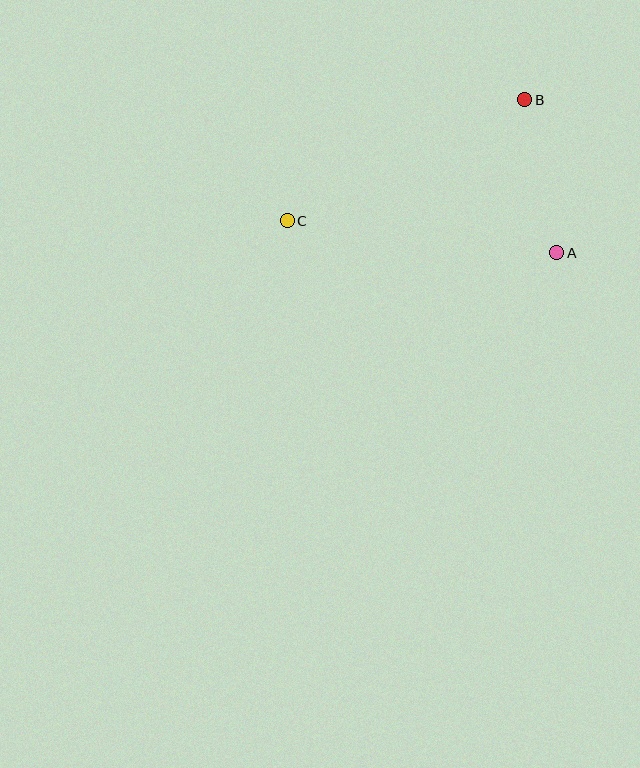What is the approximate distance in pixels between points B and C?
The distance between B and C is approximately 267 pixels.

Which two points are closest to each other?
Points A and B are closest to each other.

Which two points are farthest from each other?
Points A and C are farthest from each other.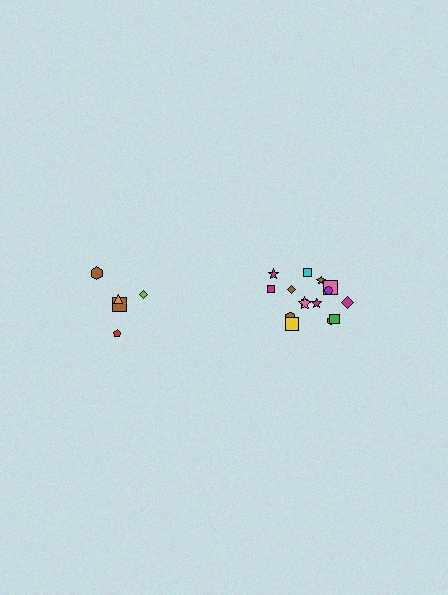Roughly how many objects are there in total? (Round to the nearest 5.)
Roughly 20 objects in total.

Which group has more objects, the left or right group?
The right group.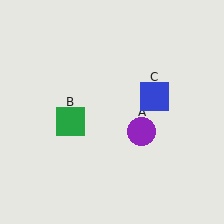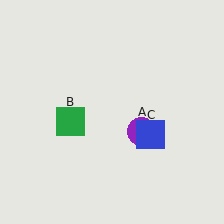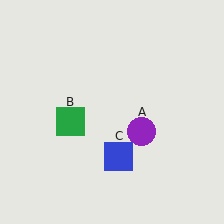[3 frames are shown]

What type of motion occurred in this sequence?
The blue square (object C) rotated clockwise around the center of the scene.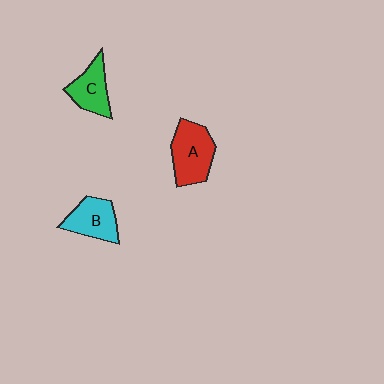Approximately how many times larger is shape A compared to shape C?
Approximately 1.3 times.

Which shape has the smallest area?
Shape C (green).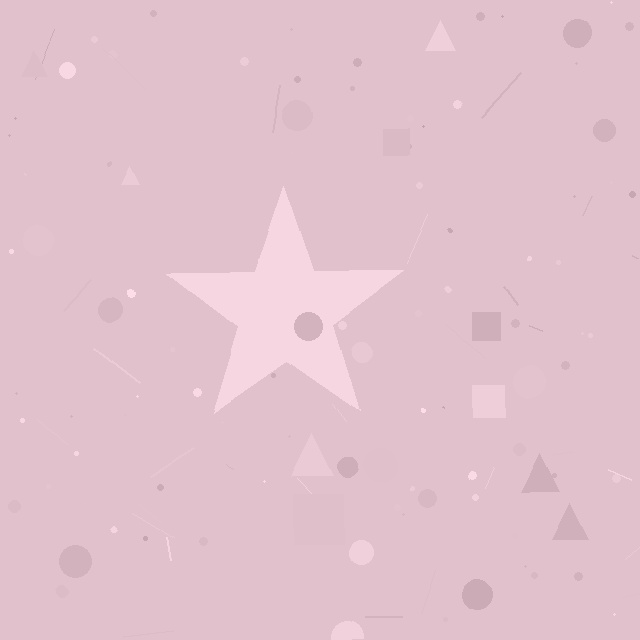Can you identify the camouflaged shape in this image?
The camouflaged shape is a star.